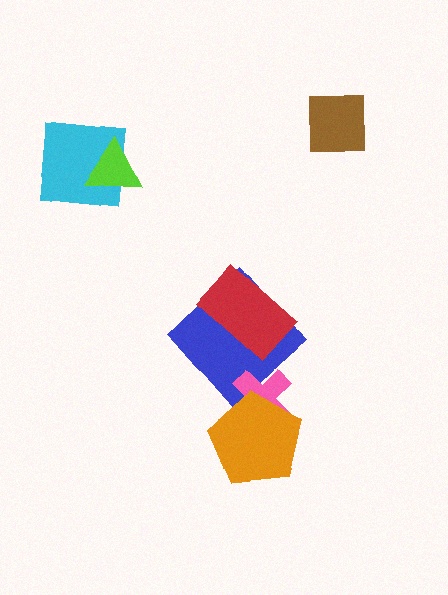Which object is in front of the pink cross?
The orange pentagon is in front of the pink cross.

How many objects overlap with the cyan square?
1 object overlaps with the cyan square.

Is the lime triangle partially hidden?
No, no other shape covers it.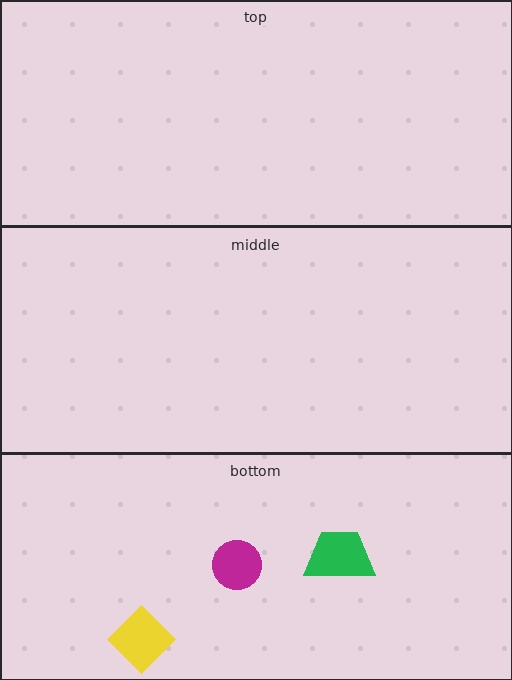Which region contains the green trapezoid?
The bottom region.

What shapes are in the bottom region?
The yellow diamond, the green trapezoid, the magenta circle.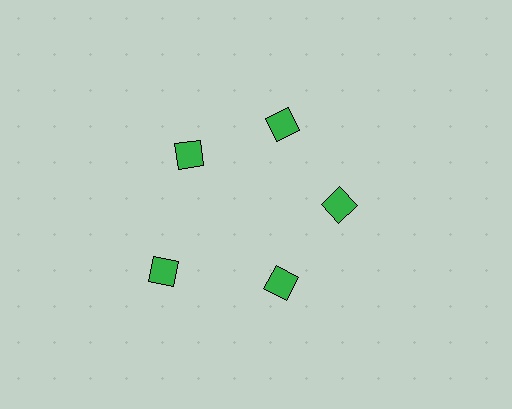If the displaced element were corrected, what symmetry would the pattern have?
It would have 5-fold rotational symmetry — the pattern would map onto itself every 72 degrees.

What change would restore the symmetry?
The symmetry would be restored by moving it inward, back onto the ring so that all 5 diamonds sit at equal angles and equal distance from the center.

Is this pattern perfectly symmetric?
No. The 5 green diamonds are arranged in a ring, but one element near the 8 o'clock position is pushed outward from the center, breaking the 5-fold rotational symmetry.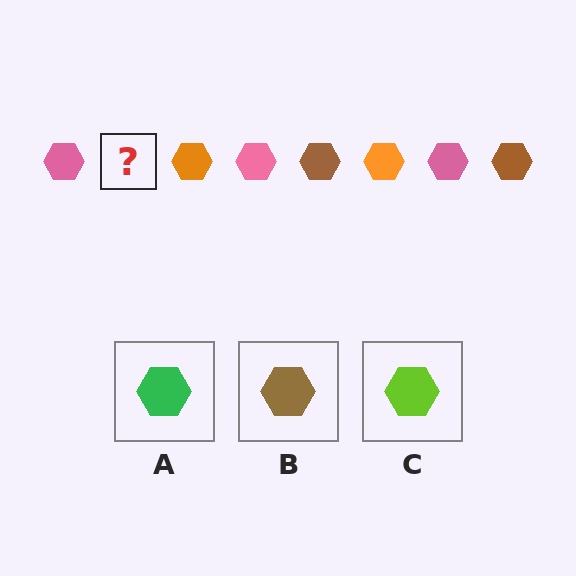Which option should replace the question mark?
Option B.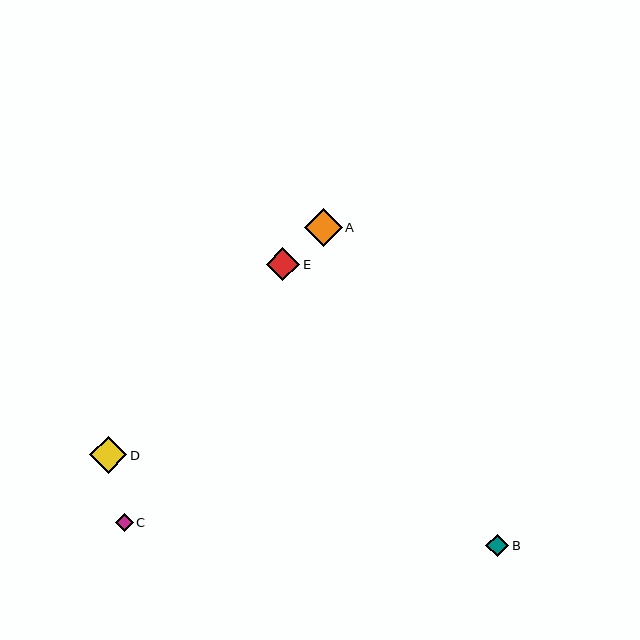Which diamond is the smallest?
Diamond C is the smallest with a size of approximately 18 pixels.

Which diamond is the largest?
Diamond A is the largest with a size of approximately 38 pixels.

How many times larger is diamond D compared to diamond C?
Diamond D is approximately 2.1 times the size of diamond C.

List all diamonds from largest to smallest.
From largest to smallest: A, D, E, B, C.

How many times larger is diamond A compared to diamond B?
Diamond A is approximately 1.7 times the size of diamond B.